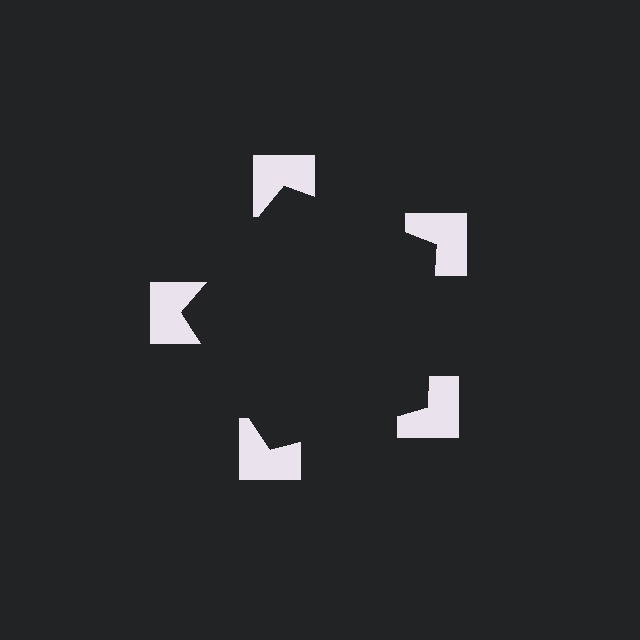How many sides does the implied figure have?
5 sides.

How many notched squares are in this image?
There are 5 — one at each vertex of the illusory pentagon.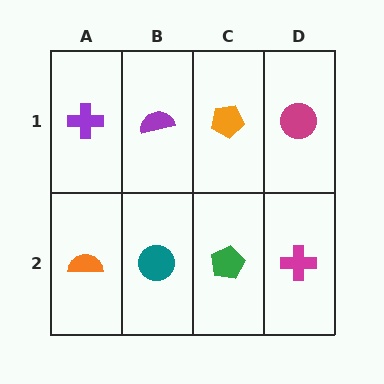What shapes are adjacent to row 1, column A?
An orange semicircle (row 2, column A), a purple semicircle (row 1, column B).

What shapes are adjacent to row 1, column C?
A green pentagon (row 2, column C), a purple semicircle (row 1, column B), a magenta circle (row 1, column D).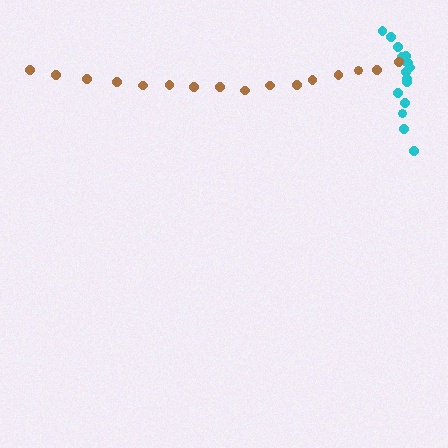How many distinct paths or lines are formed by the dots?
There are 2 distinct paths.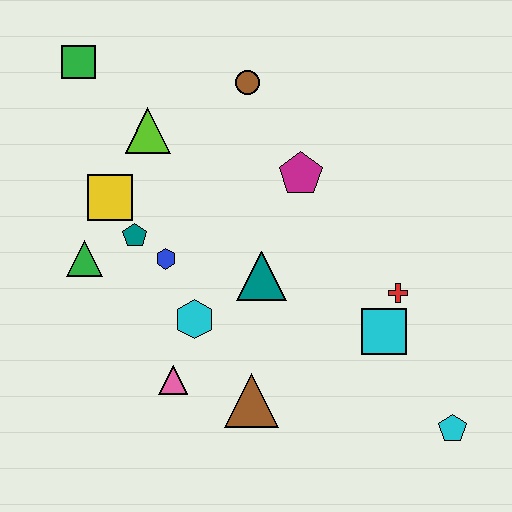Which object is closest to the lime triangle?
The yellow square is closest to the lime triangle.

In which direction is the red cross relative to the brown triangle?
The red cross is to the right of the brown triangle.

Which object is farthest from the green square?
The cyan pentagon is farthest from the green square.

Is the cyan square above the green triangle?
No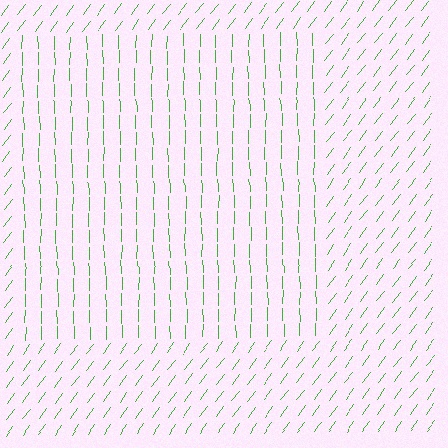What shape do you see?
I see a rectangle.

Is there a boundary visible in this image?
Yes, there is a texture boundary formed by a change in line orientation.